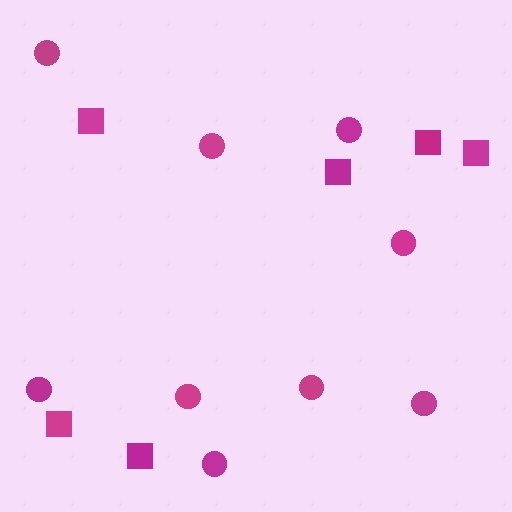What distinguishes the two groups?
There are 2 groups: one group of squares (6) and one group of circles (9).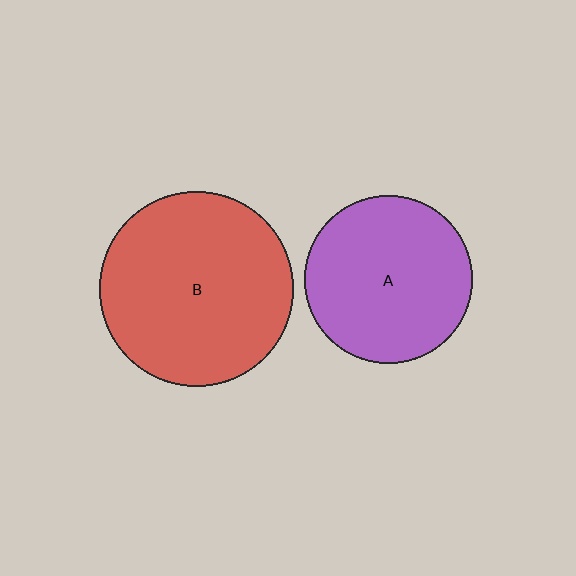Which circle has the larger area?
Circle B (red).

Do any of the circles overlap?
No, none of the circles overlap.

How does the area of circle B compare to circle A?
Approximately 1.3 times.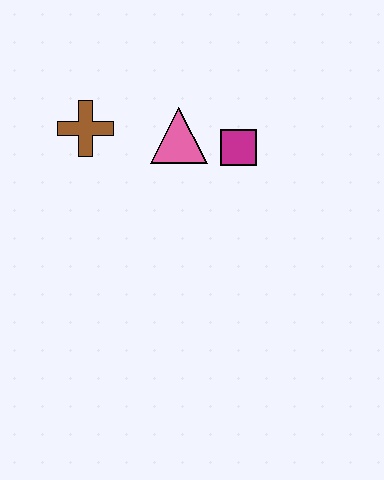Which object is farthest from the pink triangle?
The brown cross is farthest from the pink triangle.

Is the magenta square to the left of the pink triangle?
No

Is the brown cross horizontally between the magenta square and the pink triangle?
No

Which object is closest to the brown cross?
The pink triangle is closest to the brown cross.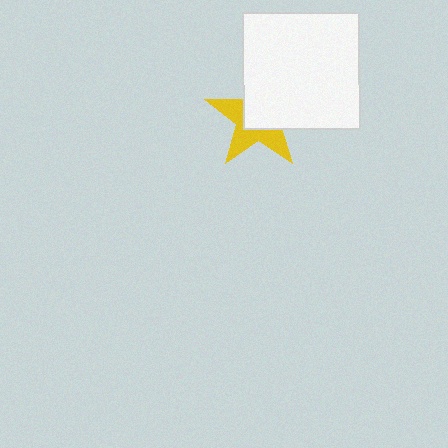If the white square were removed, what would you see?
You would see the complete yellow star.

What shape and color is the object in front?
The object in front is a white square.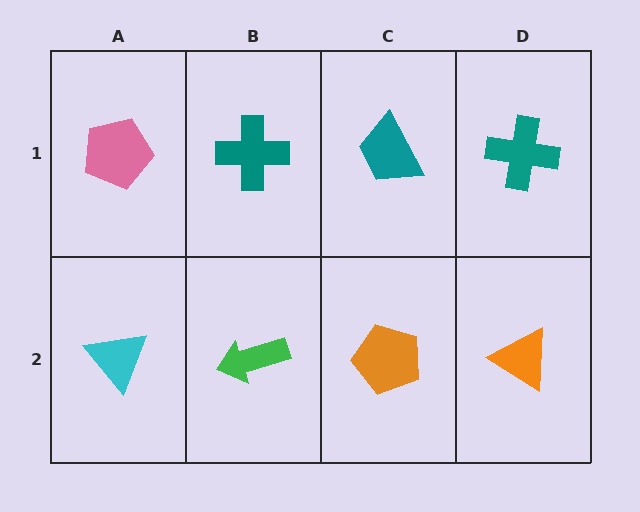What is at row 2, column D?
An orange triangle.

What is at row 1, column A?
A pink pentagon.